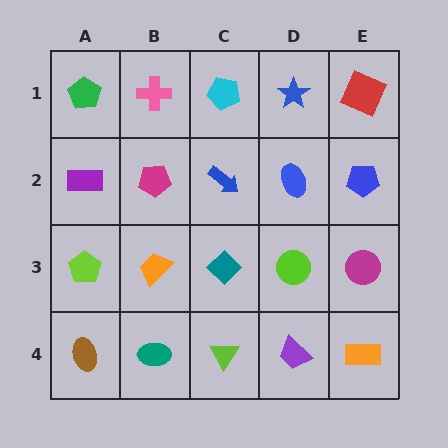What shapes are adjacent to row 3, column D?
A blue ellipse (row 2, column D), a purple trapezoid (row 4, column D), a teal diamond (row 3, column C), a magenta circle (row 3, column E).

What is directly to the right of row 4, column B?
A lime triangle.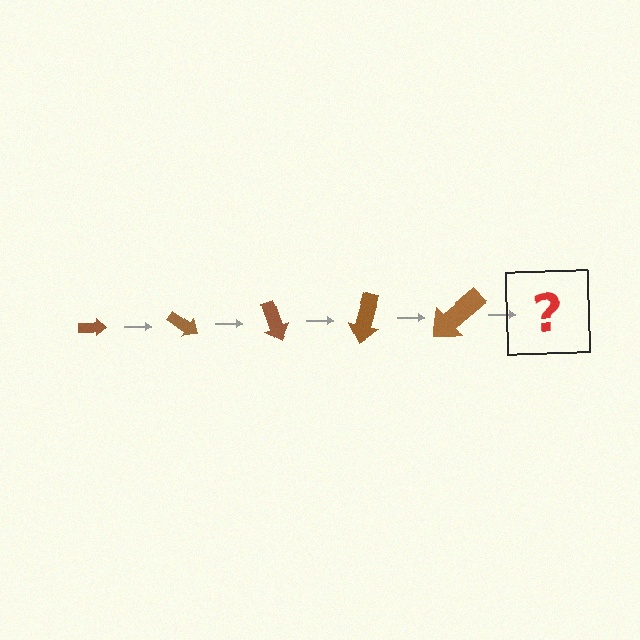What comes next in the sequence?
The next element should be an arrow, larger than the previous one and rotated 175 degrees from the start.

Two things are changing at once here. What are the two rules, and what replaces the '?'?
The two rules are that the arrow grows larger each step and it rotates 35 degrees each step. The '?' should be an arrow, larger than the previous one and rotated 175 degrees from the start.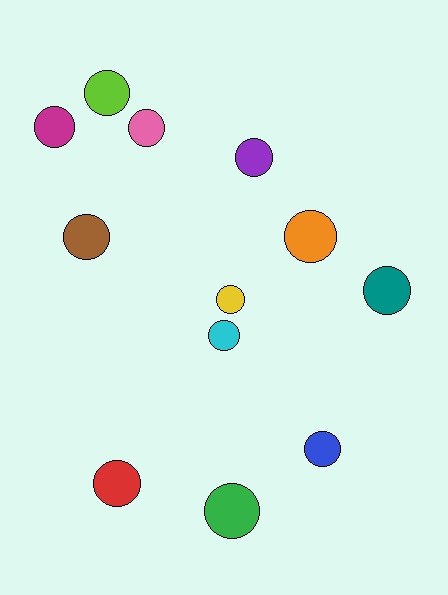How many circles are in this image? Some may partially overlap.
There are 12 circles.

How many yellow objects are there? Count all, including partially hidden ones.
There is 1 yellow object.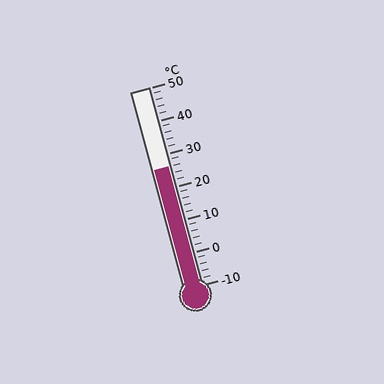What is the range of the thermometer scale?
The thermometer scale ranges from -10°C to 50°C.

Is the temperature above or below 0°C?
The temperature is above 0°C.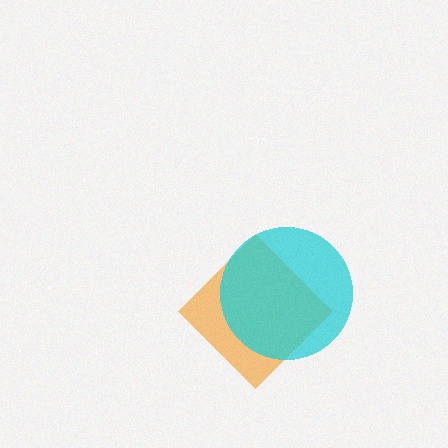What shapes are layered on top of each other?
The layered shapes are: an orange diamond, a cyan circle.